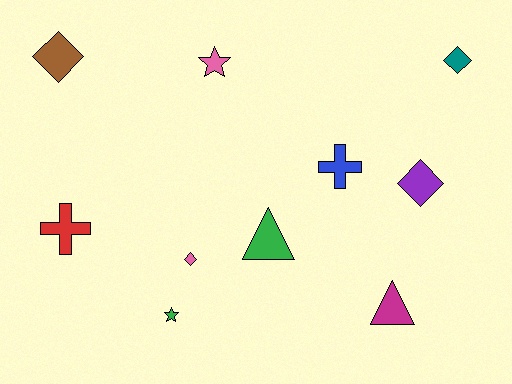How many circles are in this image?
There are no circles.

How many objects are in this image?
There are 10 objects.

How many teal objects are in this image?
There is 1 teal object.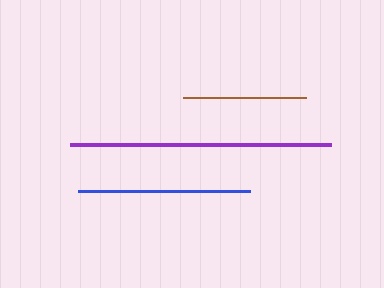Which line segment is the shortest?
The brown line is the shortest at approximately 123 pixels.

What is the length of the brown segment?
The brown segment is approximately 123 pixels long.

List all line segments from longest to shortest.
From longest to shortest: purple, blue, brown.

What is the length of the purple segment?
The purple segment is approximately 261 pixels long.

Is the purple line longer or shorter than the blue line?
The purple line is longer than the blue line.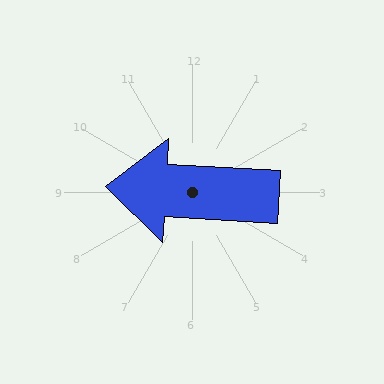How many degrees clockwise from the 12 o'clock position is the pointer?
Approximately 273 degrees.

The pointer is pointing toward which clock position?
Roughly 9 o'clock.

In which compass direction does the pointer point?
West.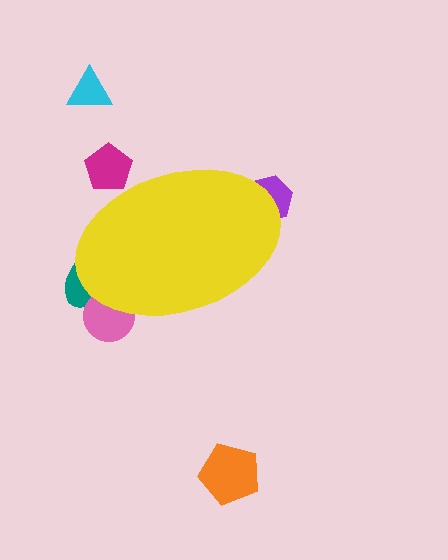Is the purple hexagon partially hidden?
Yes, the purple hexagon is partially hidden behind the yellow ellipse.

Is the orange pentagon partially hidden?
No, the orange pentagon is fully visible.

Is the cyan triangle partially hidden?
No, the cyan triangle is fully visible.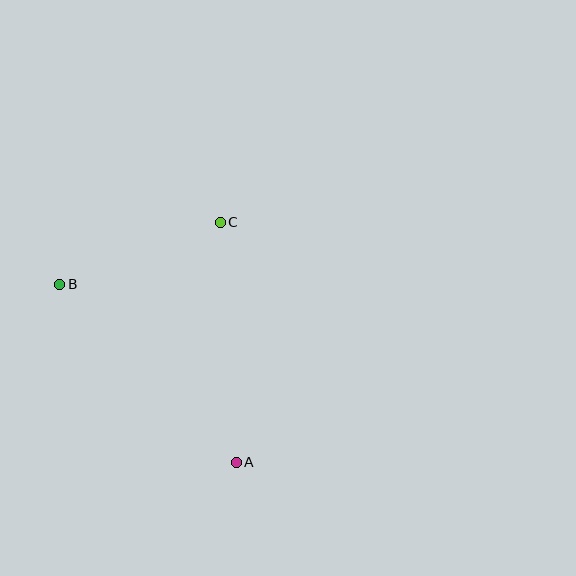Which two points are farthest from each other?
Points A and B are farthest from each other.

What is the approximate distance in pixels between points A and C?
The distance between A and C is approximately 241 pixels.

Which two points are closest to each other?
Points B and C are closest to each other.